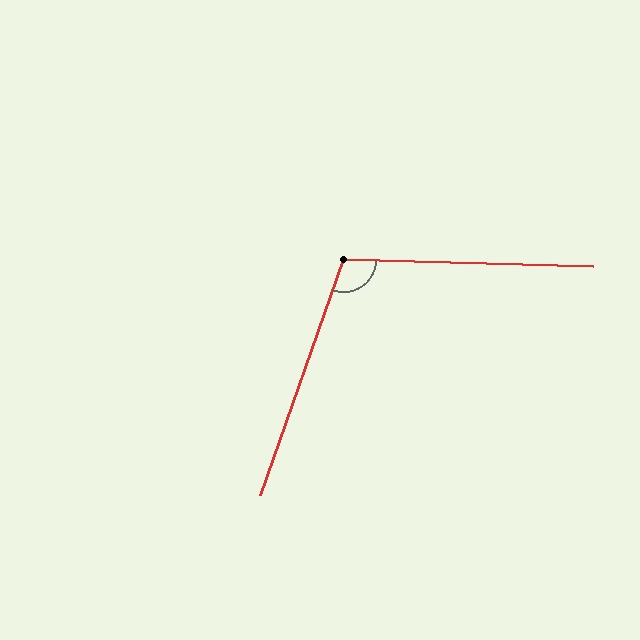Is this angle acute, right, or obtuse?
It is obtuse.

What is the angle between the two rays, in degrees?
Approximately 108 degrees.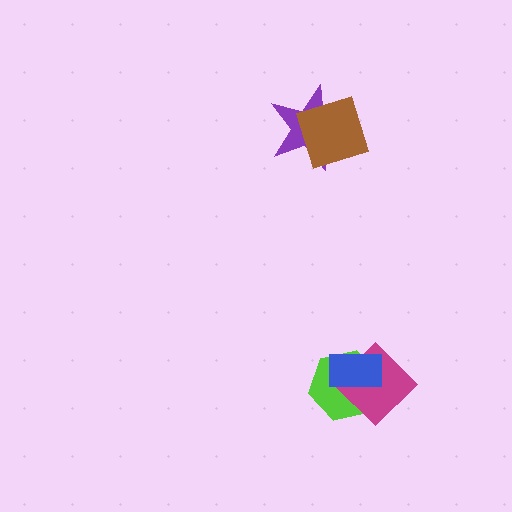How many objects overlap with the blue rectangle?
2 objects overlap with the blue rectangle.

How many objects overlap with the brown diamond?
1 object overlaps with the brown diamond.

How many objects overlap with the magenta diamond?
2 objects overlap with the magenta diamond.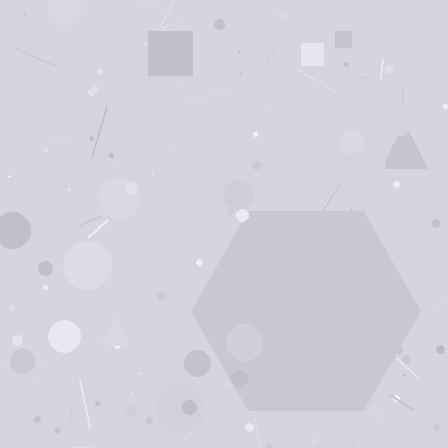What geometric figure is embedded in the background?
A hexagon is embedded in the background.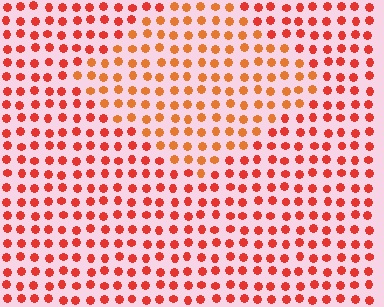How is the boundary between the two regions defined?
The boundary is defined purely by a slight shift in hue (about 23 degrees). Spacing, size, and orientation are identical on both sides.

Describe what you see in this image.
The image is filled with small red elements in a uniform arrangement. A diamond-shaped region is visible where the elements are tinted to a slightly different hue, forming a subtle color boundary.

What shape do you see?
I see a diamond.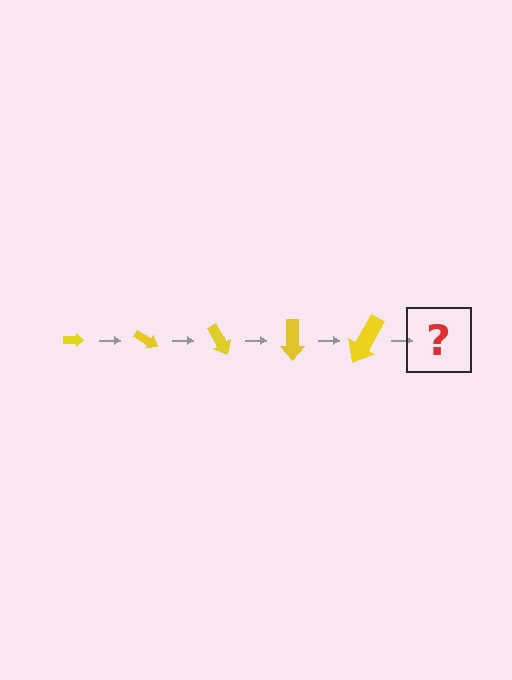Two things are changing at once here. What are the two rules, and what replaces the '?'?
The two rules are that the arrow grows larger each step and it rotates 30 degrees each step. The '?' should be an arrow, larger than the previous one and rotated 150 degrees from the start.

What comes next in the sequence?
The next element should be an arrow, larger than the previous one and rotated 150 degrees from the start.